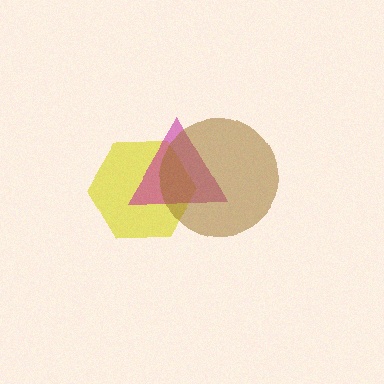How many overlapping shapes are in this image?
There are 3 overlapping shapes in the image.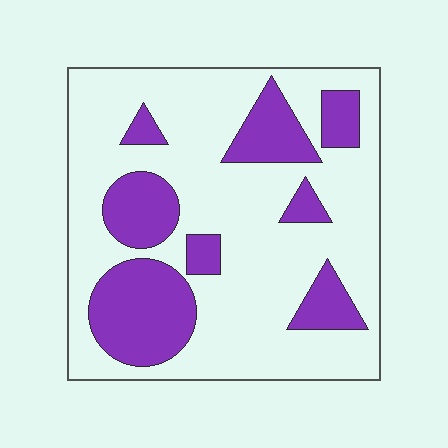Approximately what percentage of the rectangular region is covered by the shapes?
Approximately 30%.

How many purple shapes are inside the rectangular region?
8.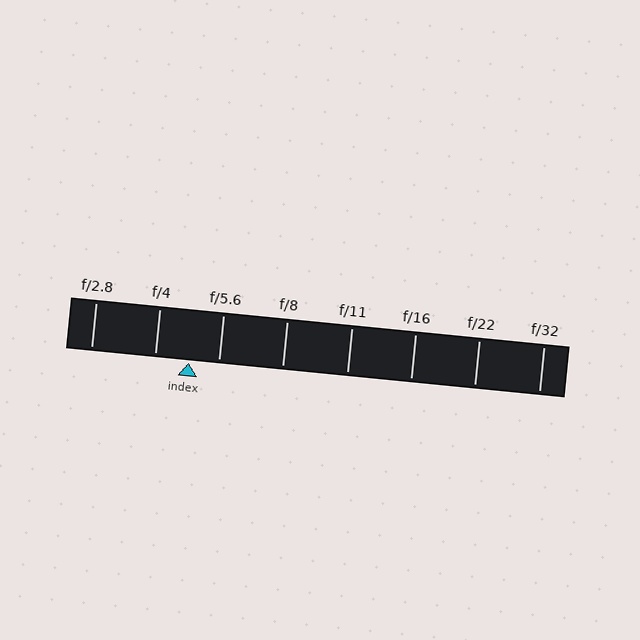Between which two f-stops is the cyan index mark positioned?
The index mark is between f/4 and f/5.6.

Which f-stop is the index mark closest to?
The index mark is closest to f/5.6.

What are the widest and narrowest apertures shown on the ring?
The widest aperture shown is f/2.8 and the narrowest is f/32.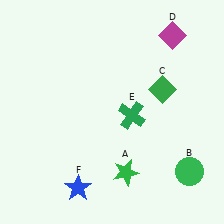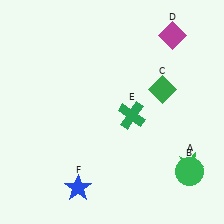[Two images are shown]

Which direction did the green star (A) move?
The green star (A) moved right.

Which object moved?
The green star (A) moved right.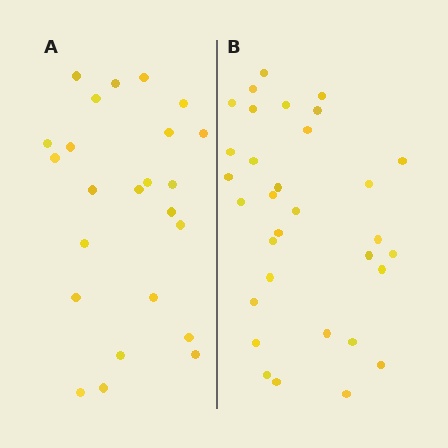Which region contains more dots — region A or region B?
Region B (the right region) has more dots.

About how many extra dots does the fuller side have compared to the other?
Region B has roughly 8 or so more dots than region A.